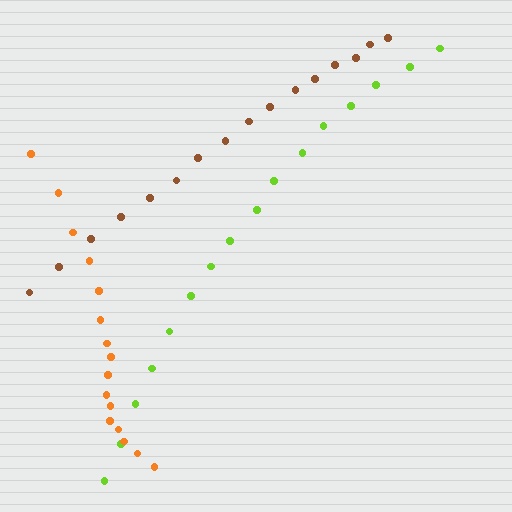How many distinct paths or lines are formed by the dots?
There are 3 distinct paths.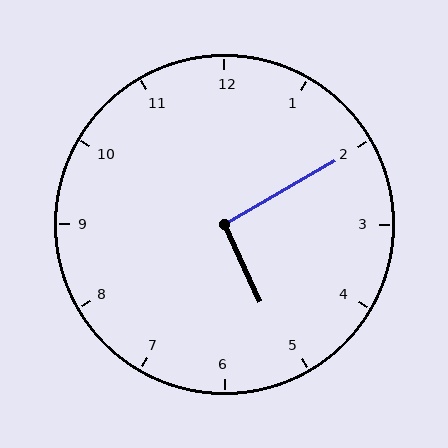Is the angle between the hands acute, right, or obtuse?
It is right.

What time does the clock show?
5:10.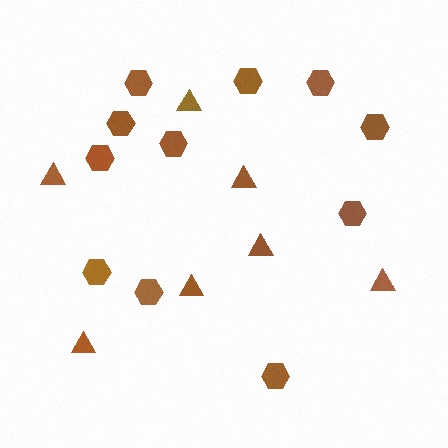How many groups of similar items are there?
There are 2 groups: one group of hexagons (11) and one group of triangles (7).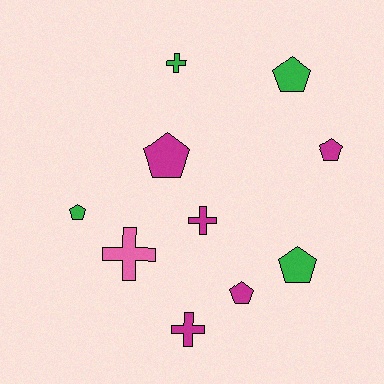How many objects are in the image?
There are 10 objects.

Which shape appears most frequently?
Pentagon, with 6 objects.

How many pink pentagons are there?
There are no pink pentagons.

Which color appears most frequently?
Magenta, with 5 objects.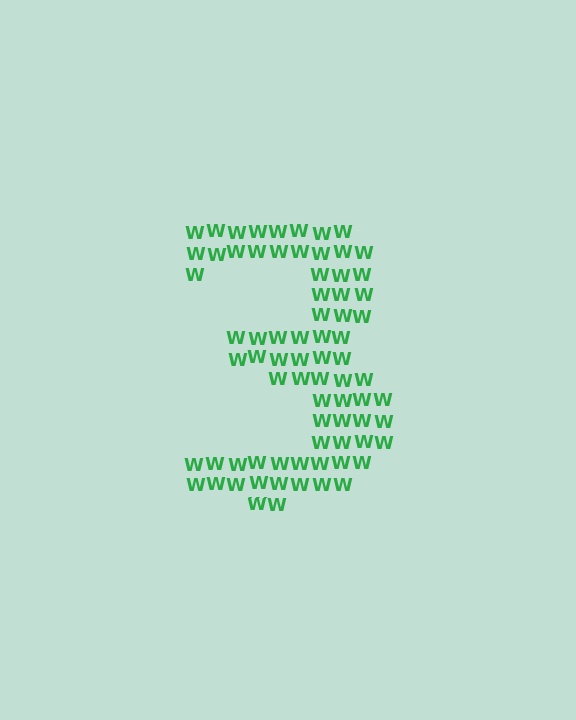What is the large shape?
The large shape is the digit 3.